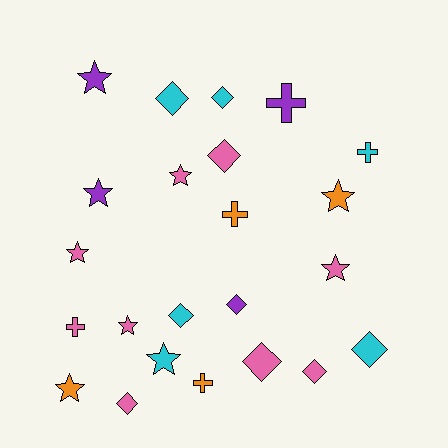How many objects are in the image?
There are 23 objects.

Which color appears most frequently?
Pink, with 9 objects.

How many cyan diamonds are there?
There are 4 cyan diamonds.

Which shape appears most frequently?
Diamond, with 9 objects.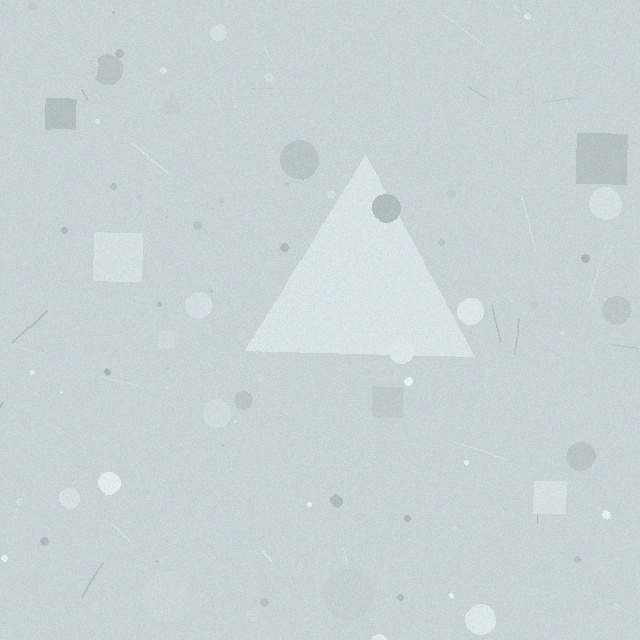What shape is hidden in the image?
A triangle is hidden in the image.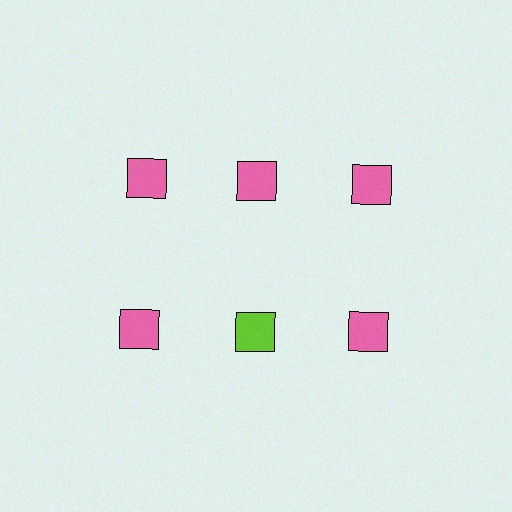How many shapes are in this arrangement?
There are 6 shapes arranged in a grid pattern.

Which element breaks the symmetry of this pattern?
The lime square in the second row, second from left column breaks the symmetry. All other shapes are pink squares.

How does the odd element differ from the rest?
It has a different color: lime instead of pink.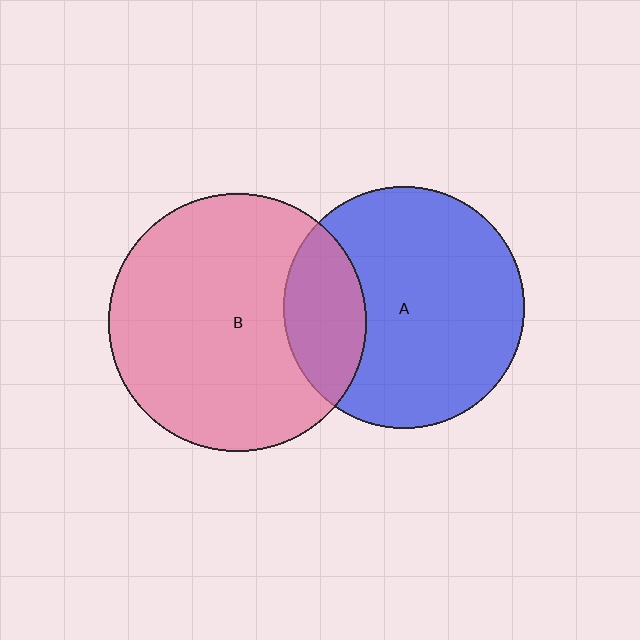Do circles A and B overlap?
Yes.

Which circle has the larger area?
Circle B (pink).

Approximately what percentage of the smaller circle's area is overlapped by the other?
Approximately 25%.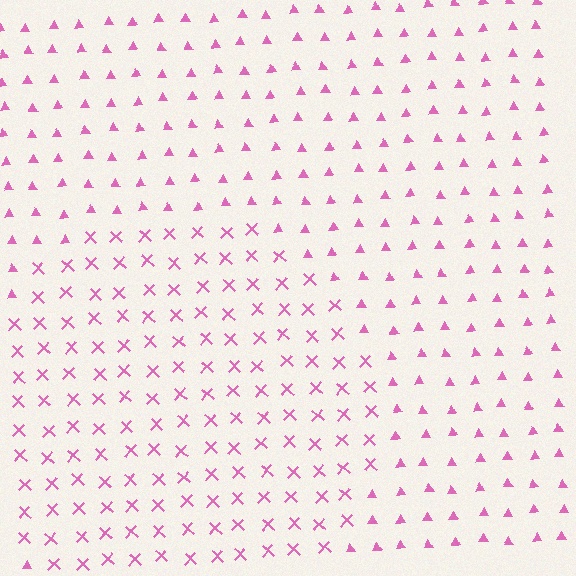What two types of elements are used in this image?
The image uses X marks inside the circle region and triangles outside it.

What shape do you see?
I see a circle.